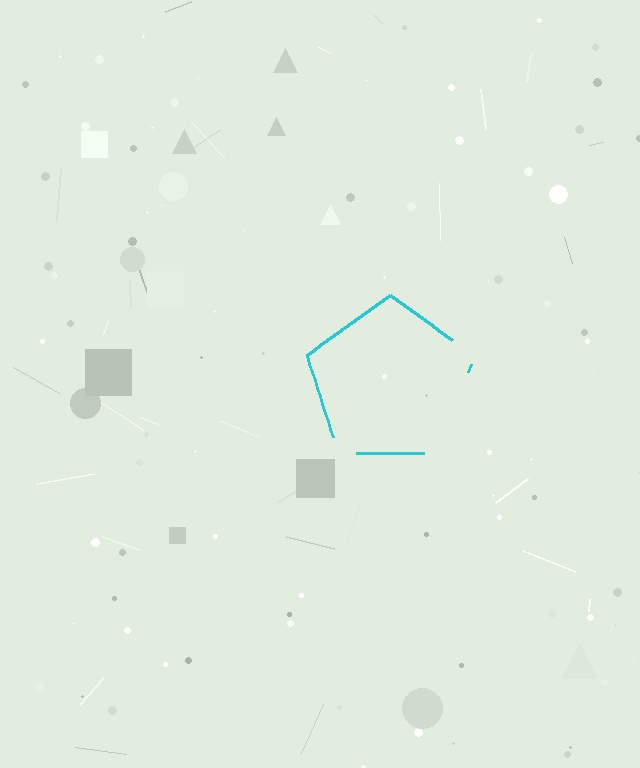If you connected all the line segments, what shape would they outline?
They would outline a pentagon.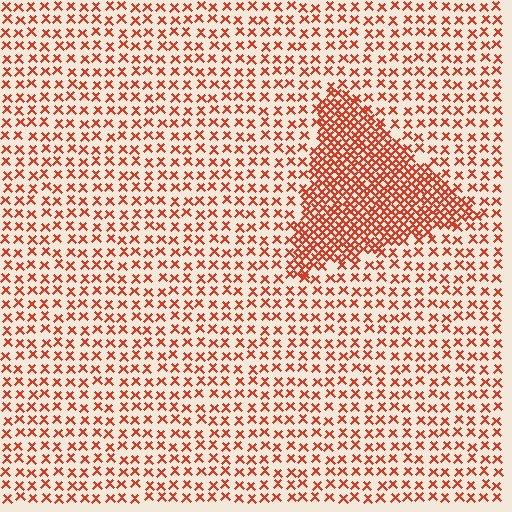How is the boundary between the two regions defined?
The boundary is defined by a change in element density (approximately 2.5x ratio). All elements are the same color, size, and shape.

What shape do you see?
I see a triangle.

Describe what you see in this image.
The image contains small red elements arranged at two different densities. A triangle-shaped region is visible where the elements are more densely packed than the surrounding area.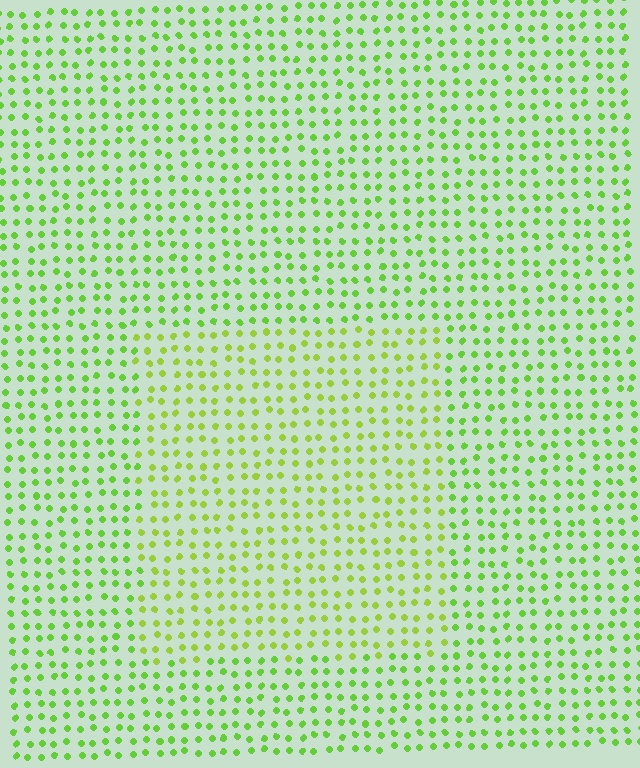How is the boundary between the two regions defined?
The boundary is defined purely by a slight shift in hue (about 21 degrees). Spacing, size, and orientation are identical on both sides.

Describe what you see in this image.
The image is filled with small lime elements in a uniform arrangement. A rectangle-shaped region is visible where the elements are tinted to a slightly different hue, forming a subtle color boundary.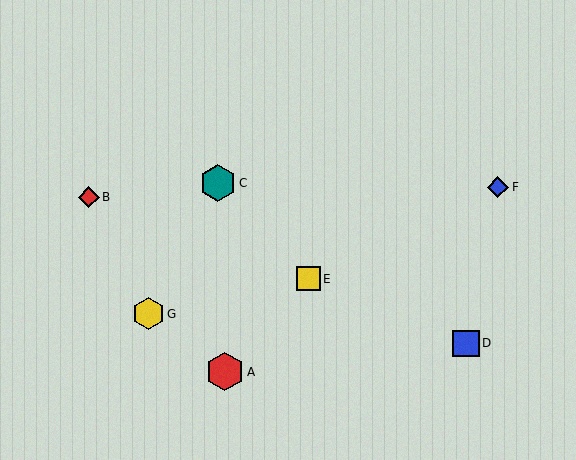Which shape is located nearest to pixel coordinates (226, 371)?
The red hexagon (labeled A) at (225, 372) is nearest to that location.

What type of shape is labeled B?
Shape B is a red diamond.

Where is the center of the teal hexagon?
The center of the teal hexagon is at (218, 183).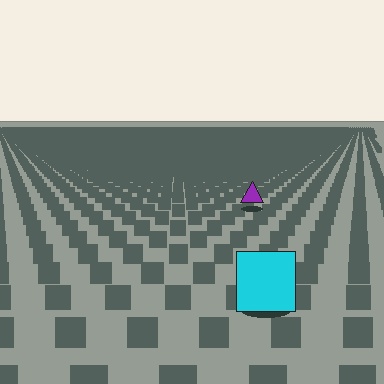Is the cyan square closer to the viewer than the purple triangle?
Yes. The cyan square is closer — you can tell from the texture gradient: the ground texture is coarser near it.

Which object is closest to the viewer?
The cyan square is closest. The texture marks near it are larger and more spread out.